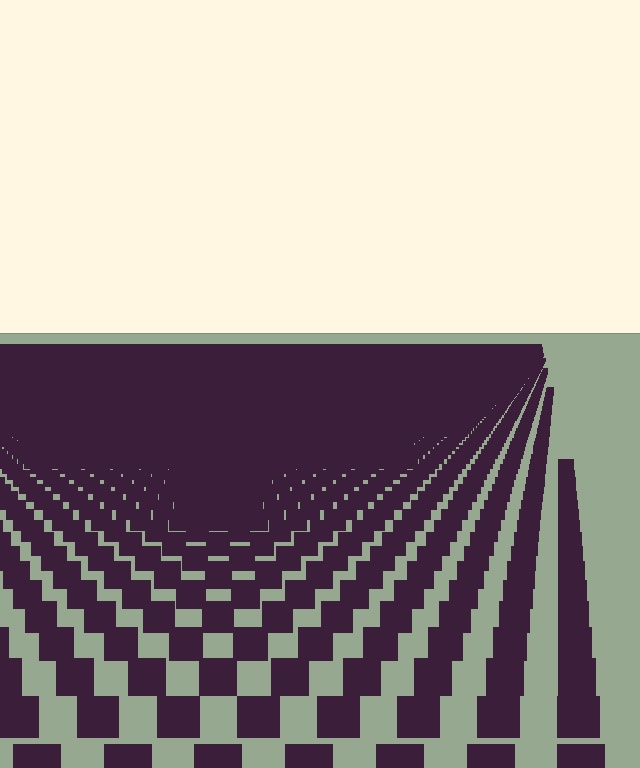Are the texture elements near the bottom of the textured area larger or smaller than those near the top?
Larger. Near the bottom, elements are closer to the viewer and appear at a bigger on-screen size.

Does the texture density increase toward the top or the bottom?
Density increases toward the top.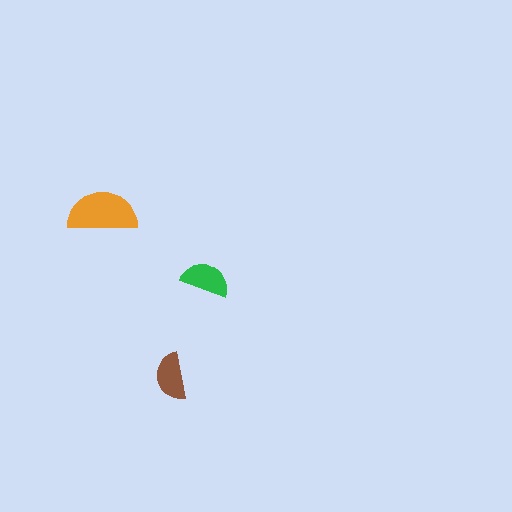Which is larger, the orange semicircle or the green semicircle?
The orange one.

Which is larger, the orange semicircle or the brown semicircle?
The orange one.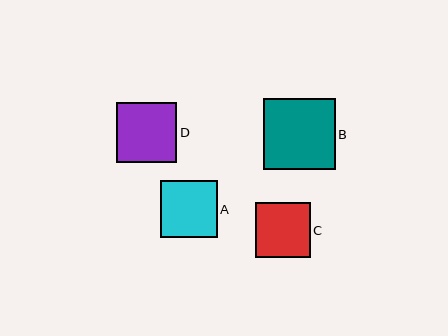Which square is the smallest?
Square C is the smallest with a size of approximately 55 pixels.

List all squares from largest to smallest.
From largest to smallest: B, D, A, C.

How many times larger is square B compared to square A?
Square B is approximately 1.2 times the size of square A.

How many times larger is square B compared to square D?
Square B is approximately 1.2 times the size of square D.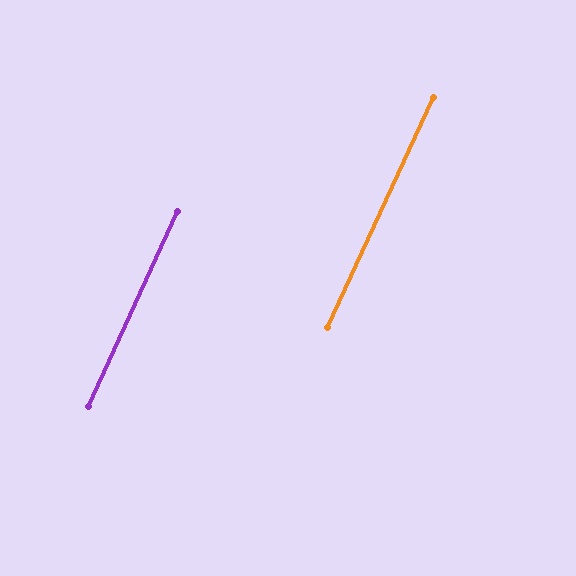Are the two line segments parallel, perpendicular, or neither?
Parallel — their directions differ by only 0.1°.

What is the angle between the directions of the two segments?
Approximately 0 degrees.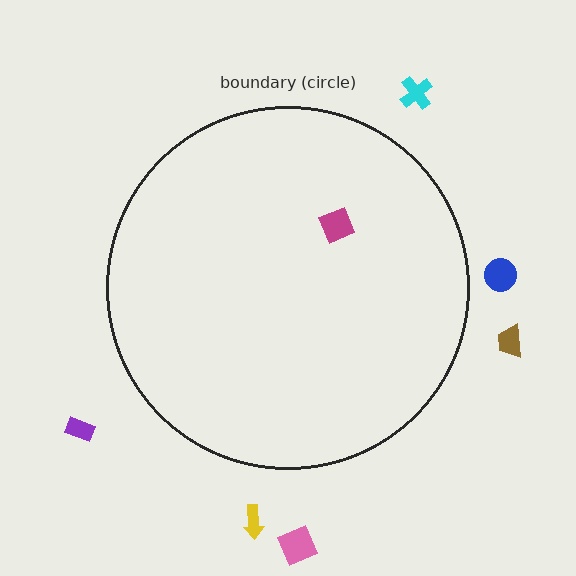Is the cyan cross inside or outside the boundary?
Outside.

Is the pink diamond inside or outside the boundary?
Outside.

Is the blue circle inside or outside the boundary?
Outside.